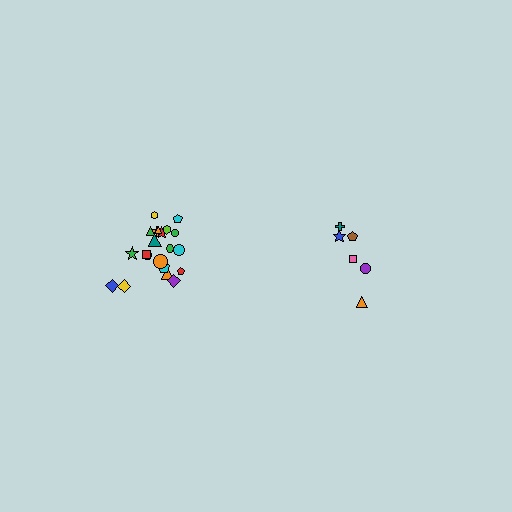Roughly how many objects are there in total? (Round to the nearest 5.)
Roughly 30 objects in total.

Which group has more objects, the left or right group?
The left group.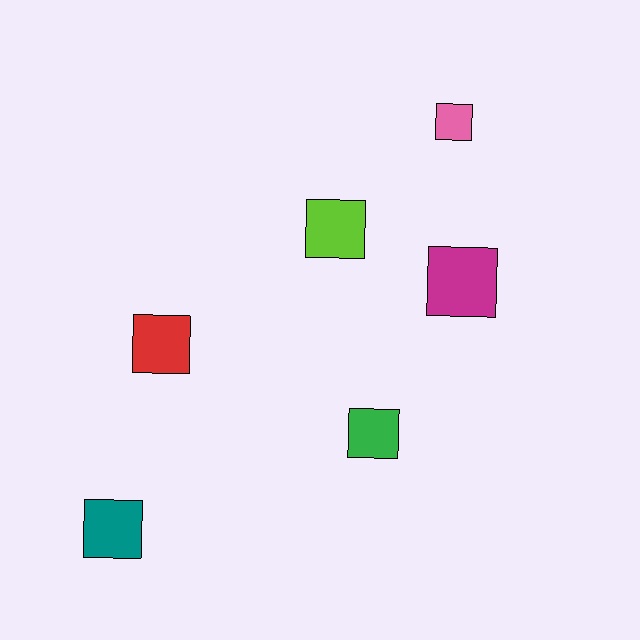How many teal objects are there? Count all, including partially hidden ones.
There is 1 teal object.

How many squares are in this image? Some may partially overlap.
There are 6 squares.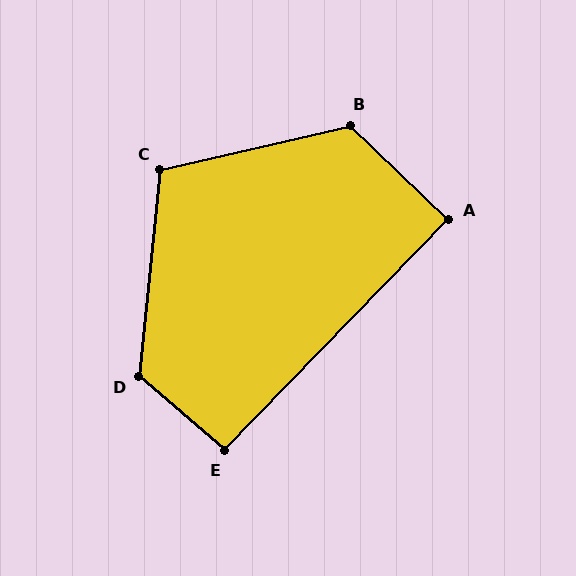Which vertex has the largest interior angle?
D, at approximately 124 degrees.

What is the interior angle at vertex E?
Approximately 94 degrees (approximately right).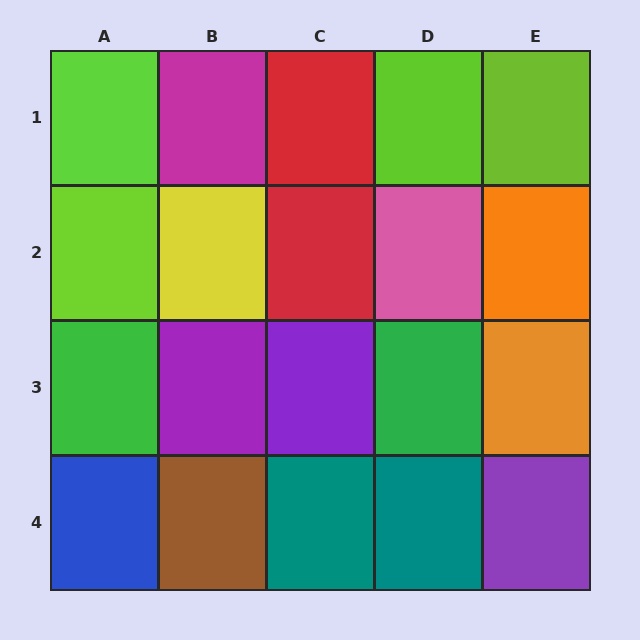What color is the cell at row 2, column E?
Orange.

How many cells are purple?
3 cells are purple.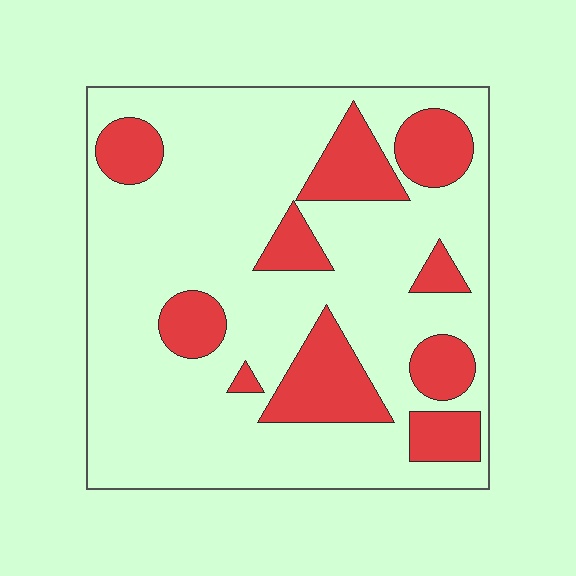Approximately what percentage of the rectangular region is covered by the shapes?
Approximately 25%.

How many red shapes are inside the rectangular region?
10.